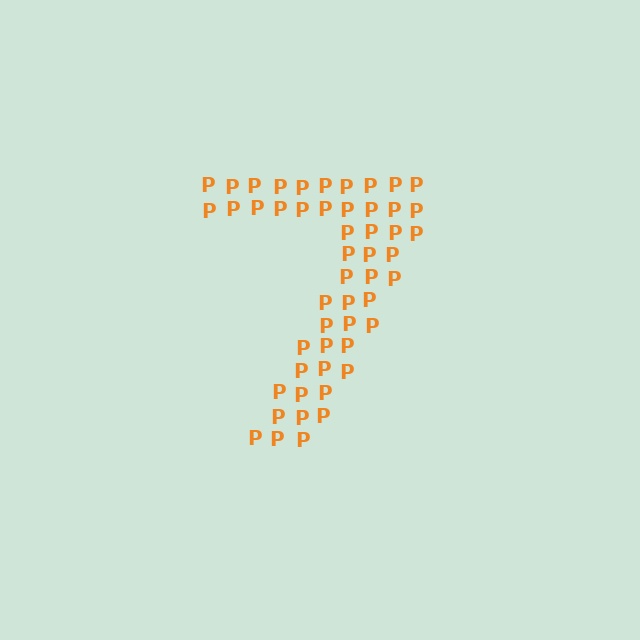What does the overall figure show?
The overall figure shows the digit 7.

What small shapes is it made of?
It is made of small letter P's.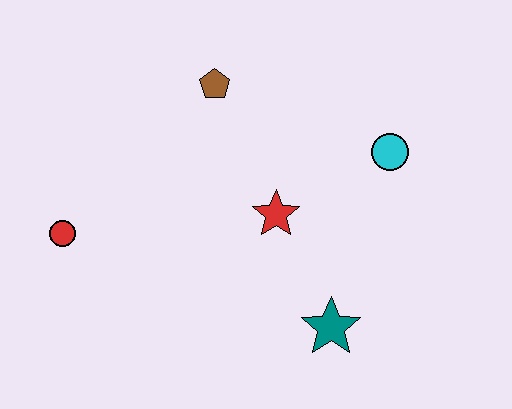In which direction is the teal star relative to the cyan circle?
The teal star is below the cyan circle.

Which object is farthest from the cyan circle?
The red circle is farthest from the cyan circle.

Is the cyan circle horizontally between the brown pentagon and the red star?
No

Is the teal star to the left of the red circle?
No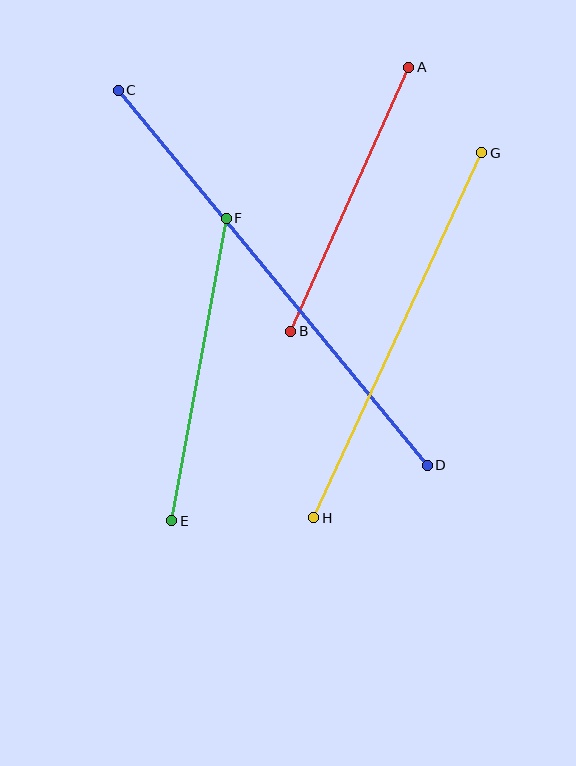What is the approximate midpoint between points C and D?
The midpoint is at approximately (273, 278) pixels.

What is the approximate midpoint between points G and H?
The midpoint is at approximately (398, 335) pixels.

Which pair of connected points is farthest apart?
Points C and D are farthest apart.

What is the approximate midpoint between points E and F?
The midpoint is at approximately (199, 369) pixels.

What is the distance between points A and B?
The distance is approximately 289 pixels.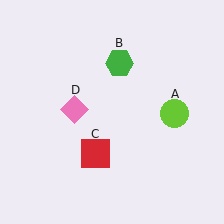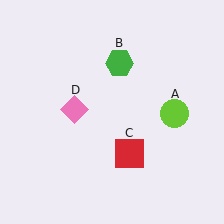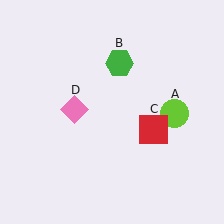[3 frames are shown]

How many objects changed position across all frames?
1 object changed position: red square (object C).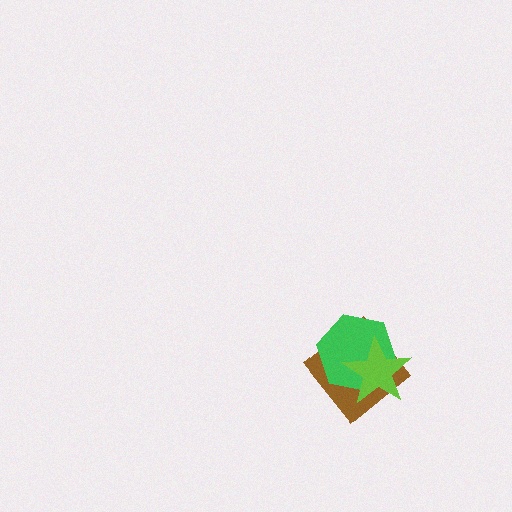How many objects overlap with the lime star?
2 objects overlap with the lime star.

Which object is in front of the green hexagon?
The lime star is in front of the green hexagon.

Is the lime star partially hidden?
No, no other shape covers it.